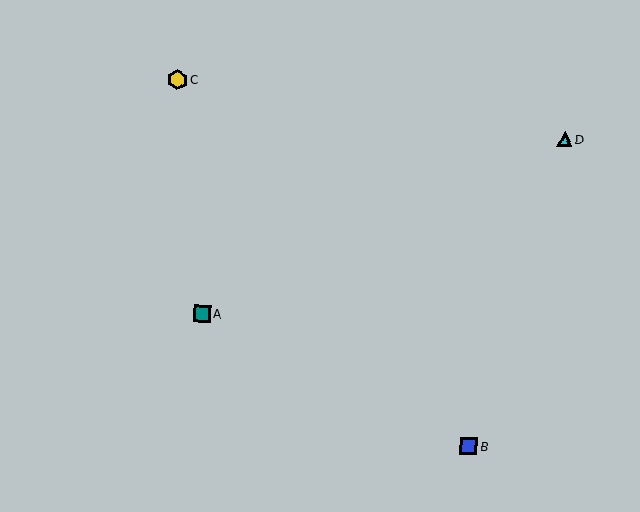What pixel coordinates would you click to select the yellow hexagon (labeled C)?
Click at (177, 80) to select the yellow hexagon C.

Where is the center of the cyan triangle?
The center of the cyan triangle is at (565, 139).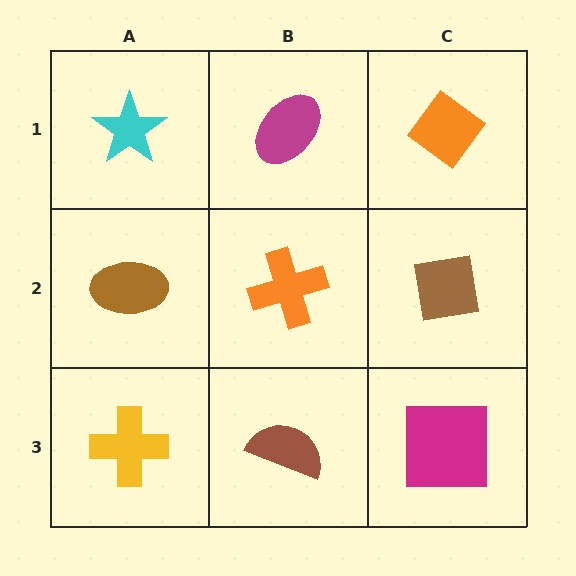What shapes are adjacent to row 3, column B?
An orange cross (row 2, column B), a yellow cross (row 3, column A), a magenta square (row 3, column C).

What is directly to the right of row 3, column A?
A brown semicircle.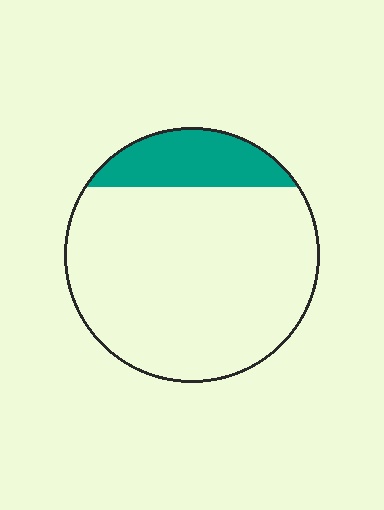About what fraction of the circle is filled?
About one sixth (1/6).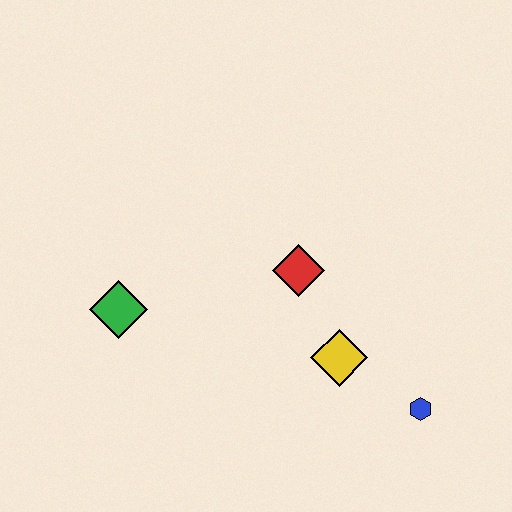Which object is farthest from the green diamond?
The blue hexagon is farthest from the green diamond.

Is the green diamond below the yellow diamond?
No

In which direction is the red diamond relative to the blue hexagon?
The red diamond is above the blue hexagon.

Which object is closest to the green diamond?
The red diamond is closest to the green diamond.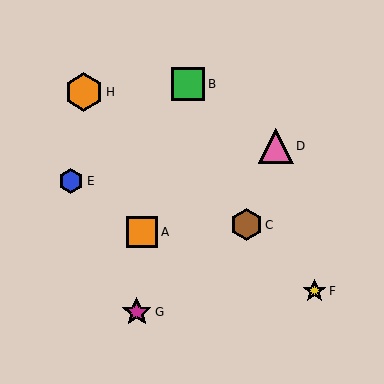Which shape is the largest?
The orange hexagon (labeled H) is the largest.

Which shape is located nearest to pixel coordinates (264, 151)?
The pink triangle (labeled D) at (276, 146) is nearest to that location.